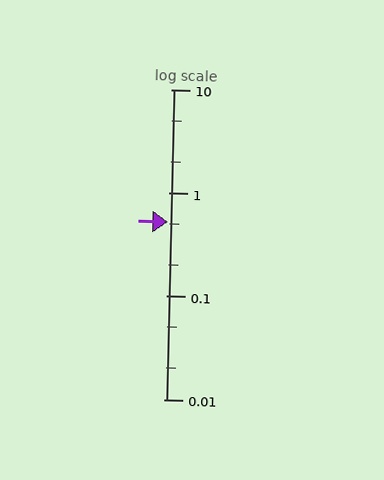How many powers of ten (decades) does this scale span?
The scale spans 3 decades, from 0.01 to 10.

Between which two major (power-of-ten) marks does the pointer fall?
The pointer is between 0.1 and 1.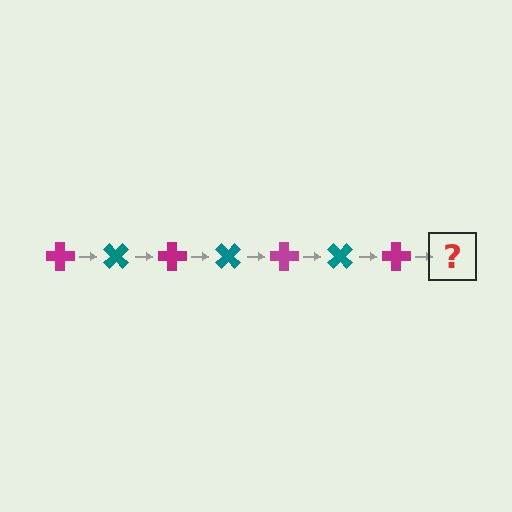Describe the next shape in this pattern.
It should be a teal cross, rotated 315 degrees from the start.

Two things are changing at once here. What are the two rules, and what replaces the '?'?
The two rules are that it rotates 45 degrees each step and the color cycles through magenta and teal. The '?' should be a teal cross, rotated 315 degrees from the start.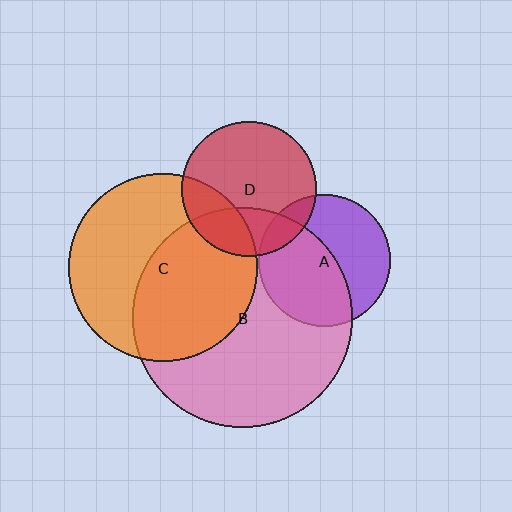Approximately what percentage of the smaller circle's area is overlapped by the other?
Approximately 55%.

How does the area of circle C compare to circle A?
Approximately 2.0 times.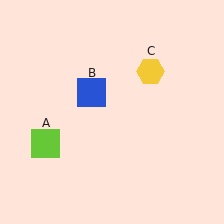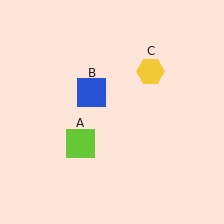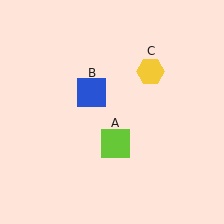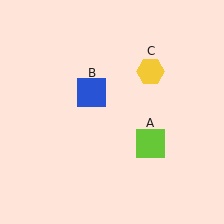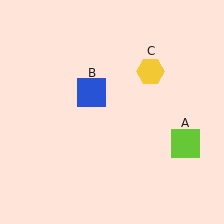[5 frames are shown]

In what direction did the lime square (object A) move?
The lime square (object A) moved right.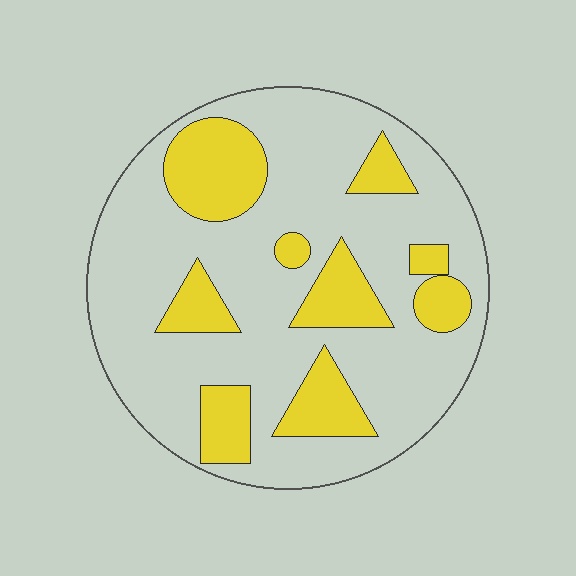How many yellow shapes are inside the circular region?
9.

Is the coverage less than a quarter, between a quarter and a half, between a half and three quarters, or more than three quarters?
Between a quarter and a half.